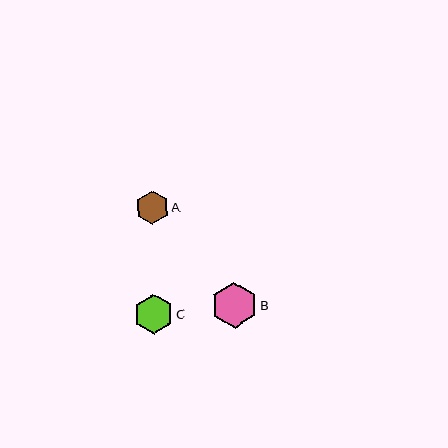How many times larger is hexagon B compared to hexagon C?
Hexagon B is approximately 1.1 times the size of hexagon C.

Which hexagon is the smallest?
Hexagon A is the smallest with a size of approximately 33 pixels.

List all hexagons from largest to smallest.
From largest to smallest: B, C, A.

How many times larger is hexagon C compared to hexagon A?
Hexagon C is approximately 1.2 times the size of hexagon A.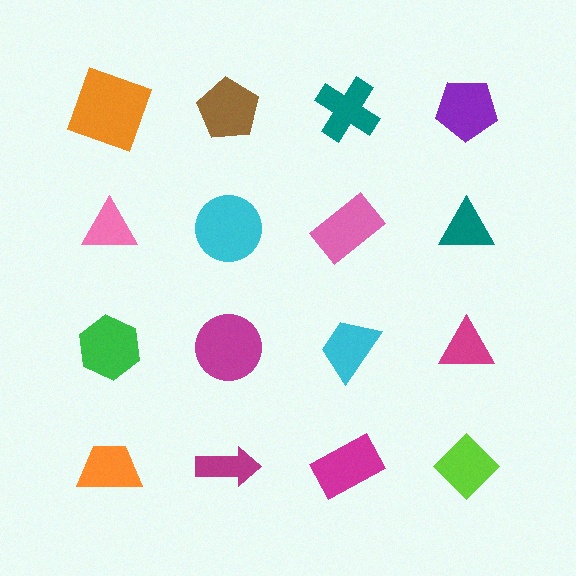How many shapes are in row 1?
4 shapes.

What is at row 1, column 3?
A teal cross.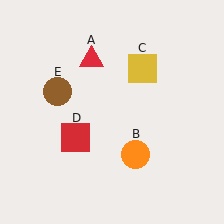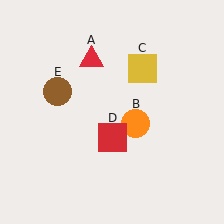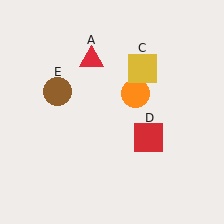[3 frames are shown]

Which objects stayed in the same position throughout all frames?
Red triangle (object A) and yellow square (object C) and brown circle (object E) remained stationary.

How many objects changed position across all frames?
2 objects changed position: orange circle (object B), red square (object D).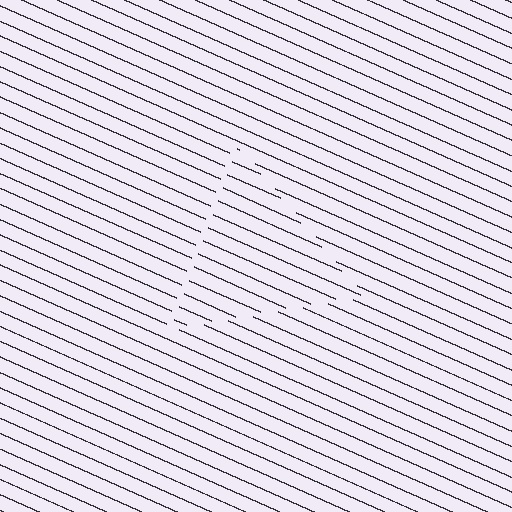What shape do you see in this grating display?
An illusory triangle. The interior of the shape contains the same grating, shifted by half a period — the contour is defined by the phase discontinuity where line-ends from the inner and outer gratings abut.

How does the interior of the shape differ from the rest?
The interior of the shape contains the same grating, shifted by half a period — the contour is defined by the phase discontinuity where line-ends from the inner and outer gratings abut.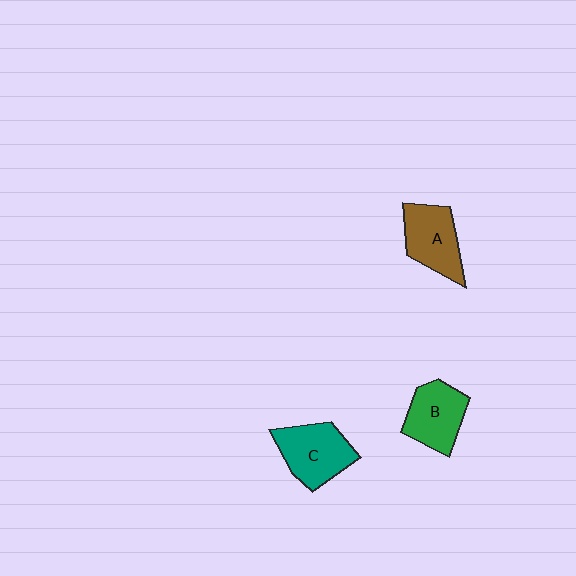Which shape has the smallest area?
Shape B (green).